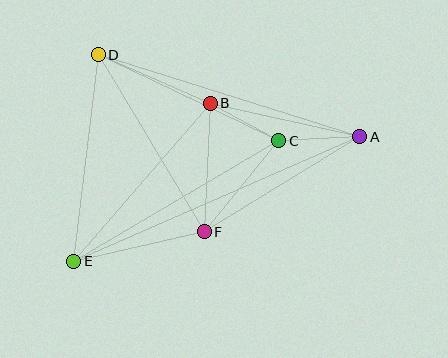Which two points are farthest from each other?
Points A and E are farthest from each other.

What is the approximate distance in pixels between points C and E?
The distance between C and E is approximately 238 pixels.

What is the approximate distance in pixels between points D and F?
The distance between D and F is approximately 206 pixels.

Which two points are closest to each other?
Points B and C are closest to each other.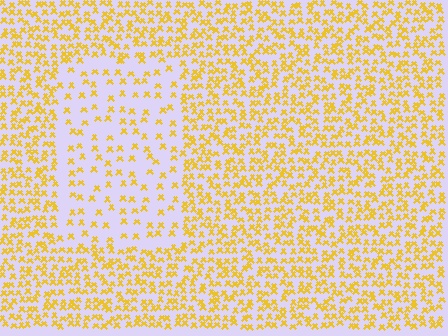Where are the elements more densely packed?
The elements are more densely packed outside the rectangle boundary.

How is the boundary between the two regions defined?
The boundary is defined by a change in element density (approximately 2.4x ratio). All elements are the same color, size, and shape.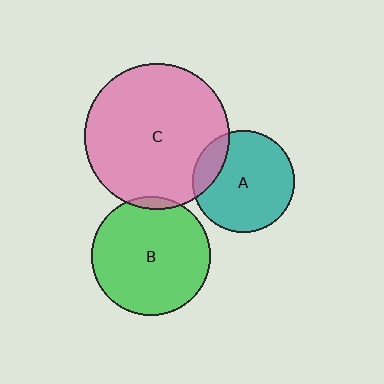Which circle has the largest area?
Circle C (pink).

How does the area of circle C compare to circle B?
Approximately 1.5 times.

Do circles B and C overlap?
Yes.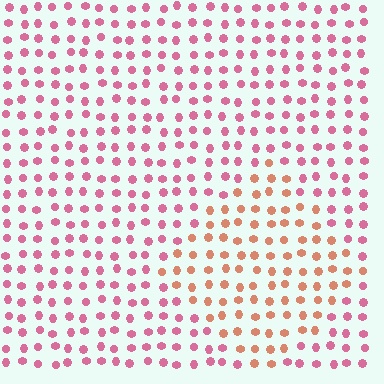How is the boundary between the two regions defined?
The boundary is defined purely by a slight shift in hue (about 40 degrees). Spacing, size, and orientation are identical on both sides.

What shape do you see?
I see a diamond.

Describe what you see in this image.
The image is filled with small pink elements in a uniform arrangement. A diamond-shaped region is visible where the elements are tinted to a slightly different hue, forming a subtle color boundary.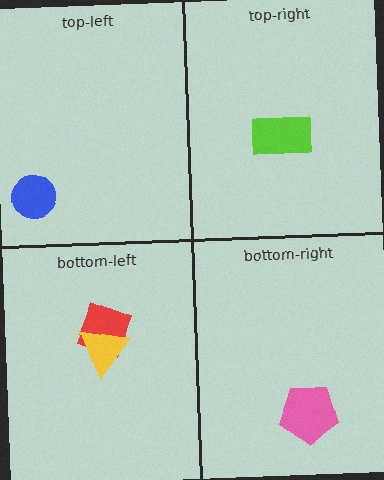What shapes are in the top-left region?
The blue circle.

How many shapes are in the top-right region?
1.